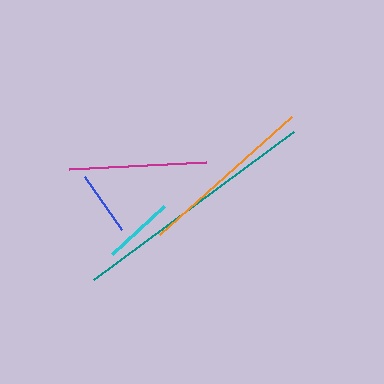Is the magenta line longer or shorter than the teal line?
The teal line is longer than the magenta line.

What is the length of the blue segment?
The blue segment is approximately 64 pixels long.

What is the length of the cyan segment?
The cyan segment is approximately 71 pixels long.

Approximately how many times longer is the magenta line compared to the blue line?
The magenta line is approximately 2.1 times the length of the blue line.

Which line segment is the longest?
The teal line is the longest at approximately 249 pixels.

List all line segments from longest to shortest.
From longest to shortest: teal, orange, magenta, cyan, blue.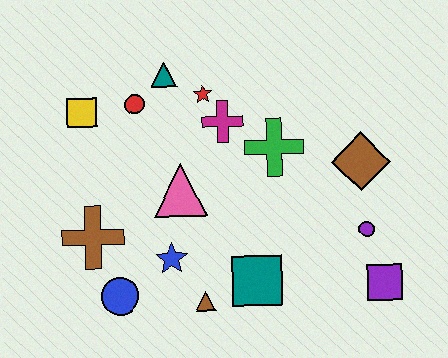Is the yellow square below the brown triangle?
No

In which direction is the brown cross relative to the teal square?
The brown cross is to the left of the teal square.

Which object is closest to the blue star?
The brown triangle is closest to the blue star.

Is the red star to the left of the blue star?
No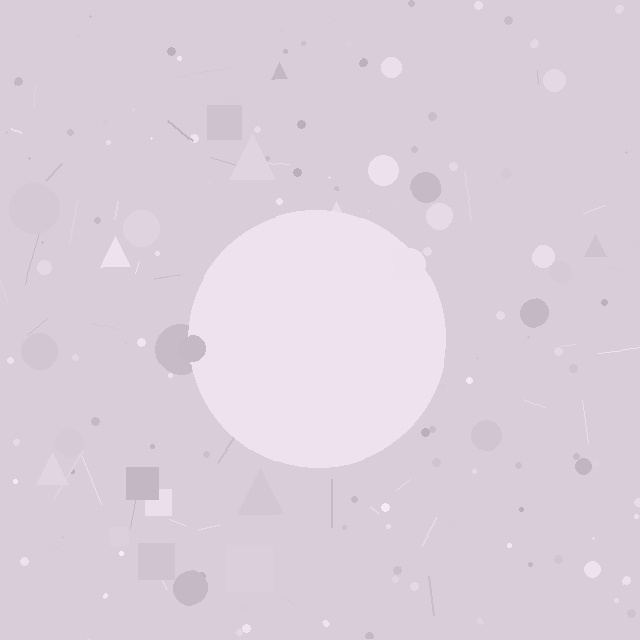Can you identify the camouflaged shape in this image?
The camouflaged shape is a circle.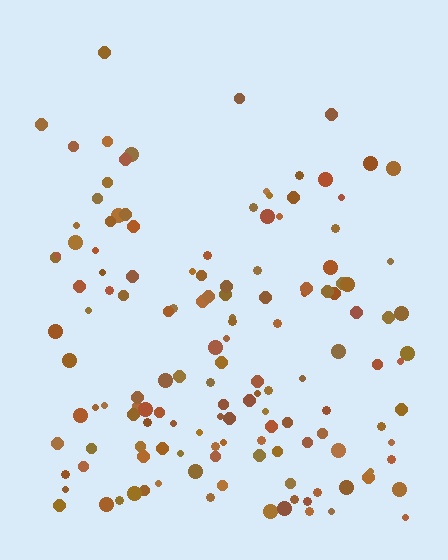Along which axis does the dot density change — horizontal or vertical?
Vertical.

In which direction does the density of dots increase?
From top to bottom, with the bottom side densest.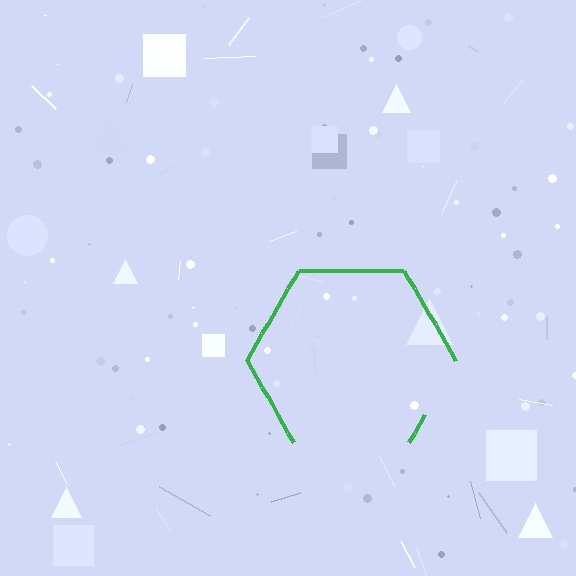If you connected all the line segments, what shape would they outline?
They would outline a hexagon.